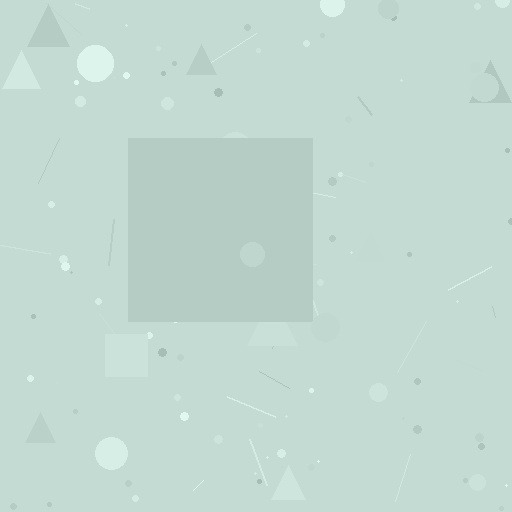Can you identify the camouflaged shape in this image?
The camouflaged shape is a square.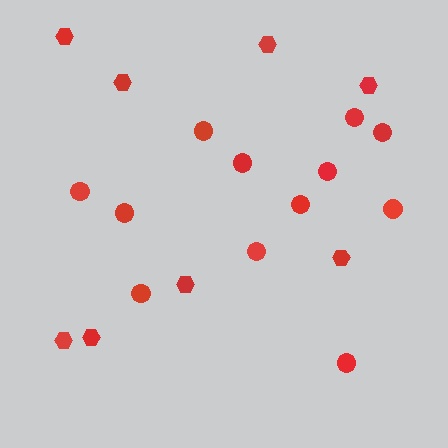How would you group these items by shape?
There are 2 groups: one group of hexagons (8) and one group of circles (12).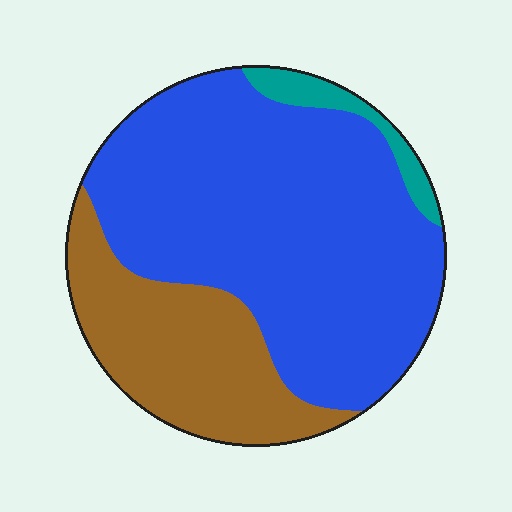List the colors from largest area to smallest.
From largest to smallest: blue, brown, teal.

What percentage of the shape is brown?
Brown covers 28% of the shape.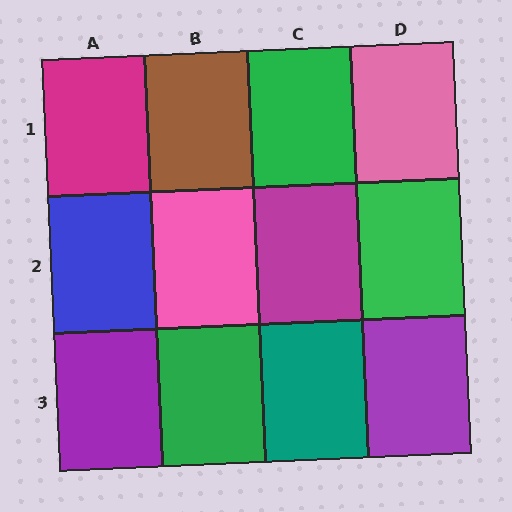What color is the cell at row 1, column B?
Brown.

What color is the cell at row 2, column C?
Magenta.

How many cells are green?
3 cells are green.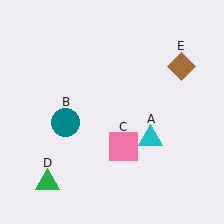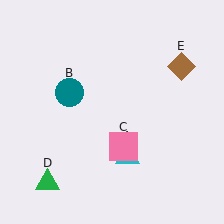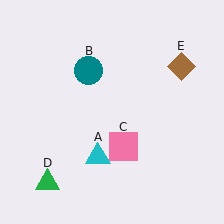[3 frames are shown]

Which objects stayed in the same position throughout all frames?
Pink square (object C) and green triangle (object D) and brown diamond (object E) remained stationary.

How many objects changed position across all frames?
2 objects changed position: cyan triangle (object A), teal circle (object B).